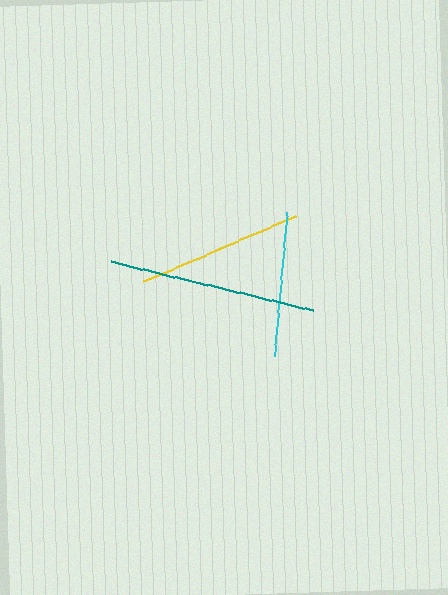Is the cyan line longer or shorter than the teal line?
The teal line is longer than the cyan line.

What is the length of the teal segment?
The teal segment is approximately 208 pixels long.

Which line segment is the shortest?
The cyan line is the shortest at approximately 145 pixels.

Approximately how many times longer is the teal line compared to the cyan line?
The teal line is approximately 1.4 times the length of the cyan line.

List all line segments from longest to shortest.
From longest to shortest: teal, yellow, cyan.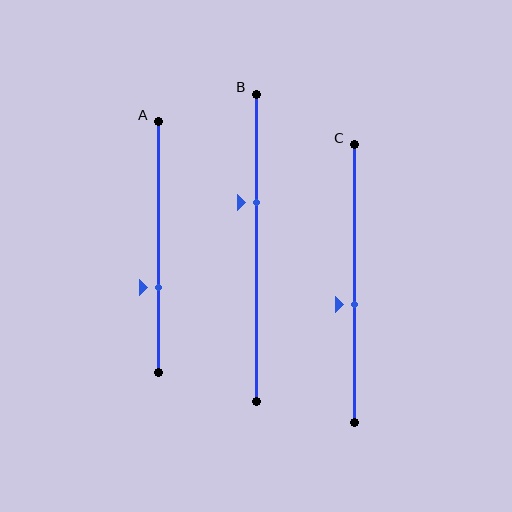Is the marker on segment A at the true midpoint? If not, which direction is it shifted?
No, the marker on segment A is shifted downward by about 16% of the segment length.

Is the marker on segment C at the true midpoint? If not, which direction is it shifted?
No, the marker on segment C is shifted downward by about 7% of the segment length.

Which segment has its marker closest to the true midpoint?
Segment C has its marker closest to the true midpoint.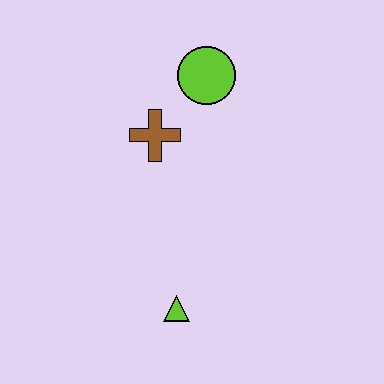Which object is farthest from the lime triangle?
The lime circle is farthest from the lime triangle.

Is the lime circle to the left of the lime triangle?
No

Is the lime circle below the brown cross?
No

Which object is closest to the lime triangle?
The brown cross is closest to the lime triangle.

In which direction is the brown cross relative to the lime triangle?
The brown cross is above the lime triangle.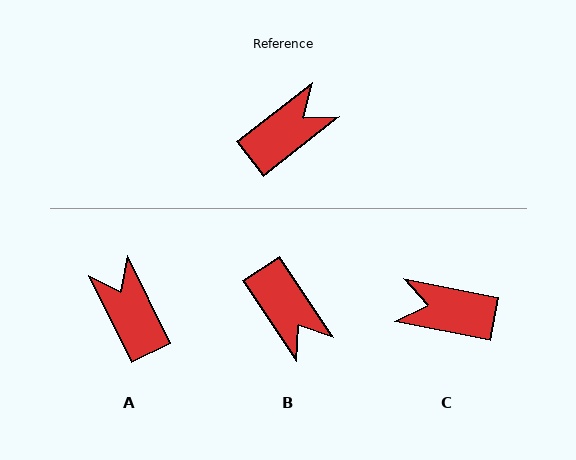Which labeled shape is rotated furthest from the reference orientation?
C, about 131 degrees away.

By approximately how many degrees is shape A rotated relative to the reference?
Approximately 78 degrees counter-clockwise.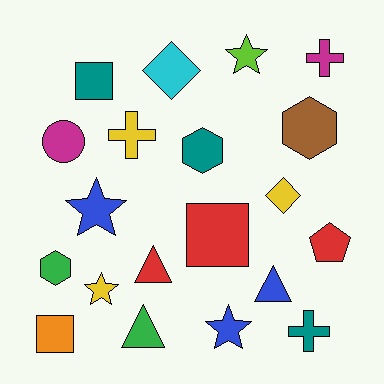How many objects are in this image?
There are 20 objects.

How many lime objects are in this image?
There is 1 lime object.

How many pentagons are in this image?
There is 1 pentagon.